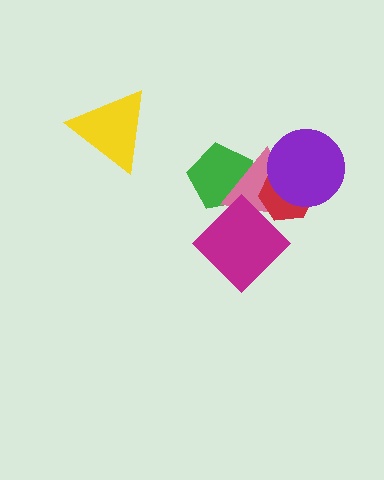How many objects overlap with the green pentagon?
2 objects overlap with the green pentagon.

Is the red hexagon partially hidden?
Yes, it is partially covered by another shape.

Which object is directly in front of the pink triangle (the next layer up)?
The red hexagon is directly in front of the pink triangle.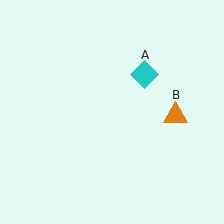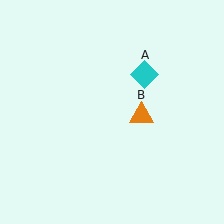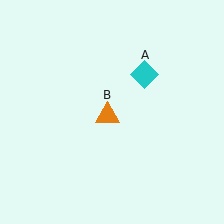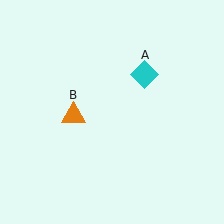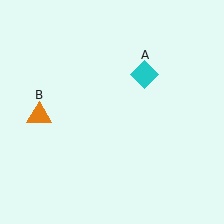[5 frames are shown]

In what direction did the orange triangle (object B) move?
The orange triangle (object B) moved left.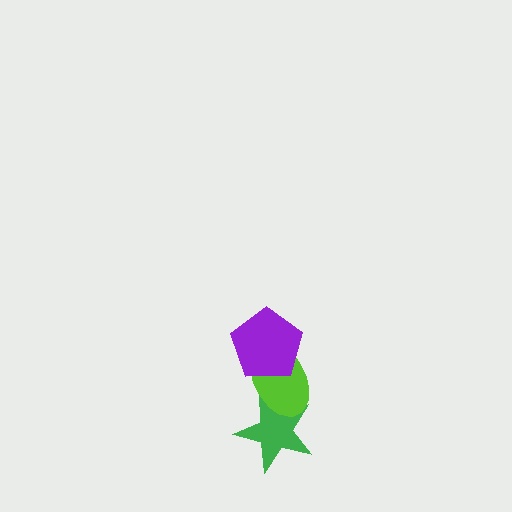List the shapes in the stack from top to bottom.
From top to bottom: the purple pentagon, the lime ellipse, the green star.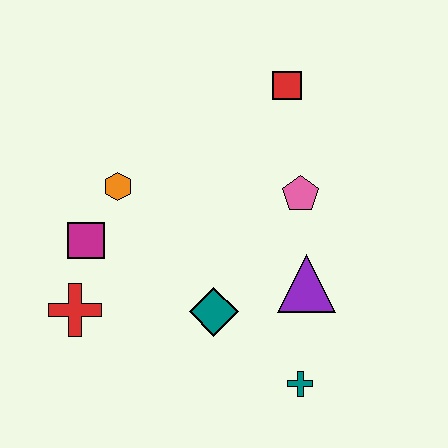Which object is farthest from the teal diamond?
The red square is farthest from the teal diamond.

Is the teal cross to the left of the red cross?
No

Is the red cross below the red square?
Yes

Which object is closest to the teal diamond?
The purple triangle is closest to the teal diamond.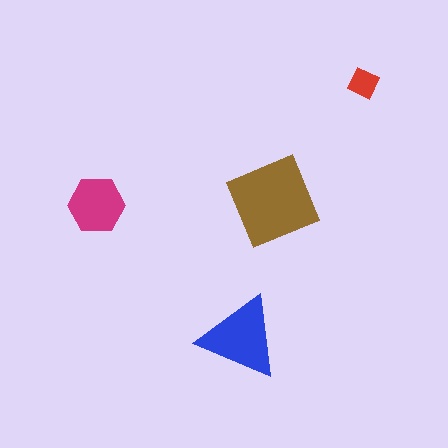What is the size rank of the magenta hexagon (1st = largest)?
3rd.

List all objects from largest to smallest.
The brown square, the blue triangle, the magenta hexagon, the red diamond.